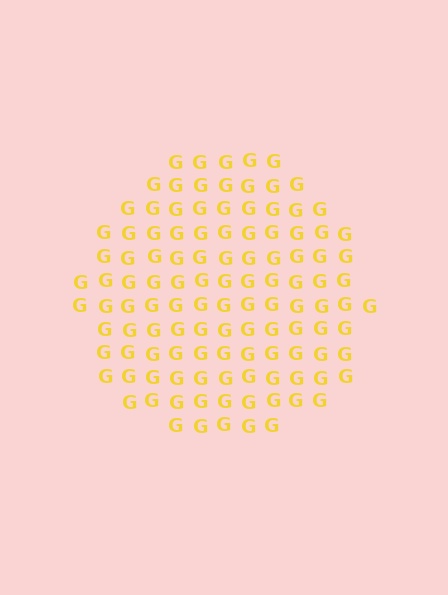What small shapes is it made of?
It is made of small letter G's.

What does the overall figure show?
The overall figure shows a circle.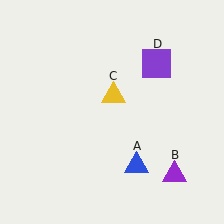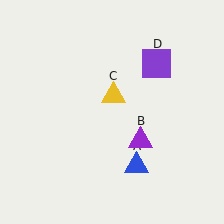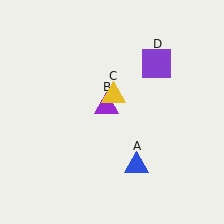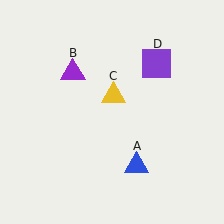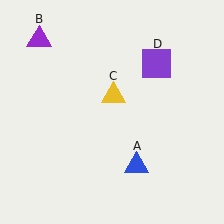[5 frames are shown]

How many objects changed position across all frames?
1 object changed position: purple triangle (object B).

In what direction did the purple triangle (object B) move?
The purple triangle (object B) moved up and to the left.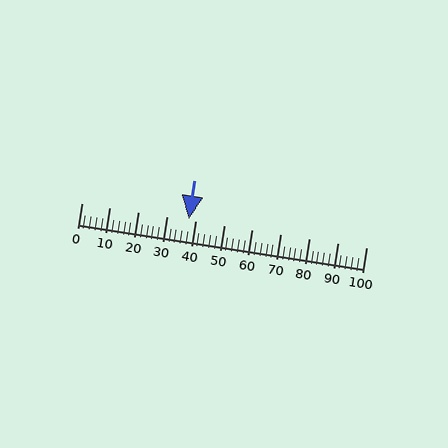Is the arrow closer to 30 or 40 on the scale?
The arrow is closer to 40.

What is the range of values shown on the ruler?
The ruler shows values from 0 to 100.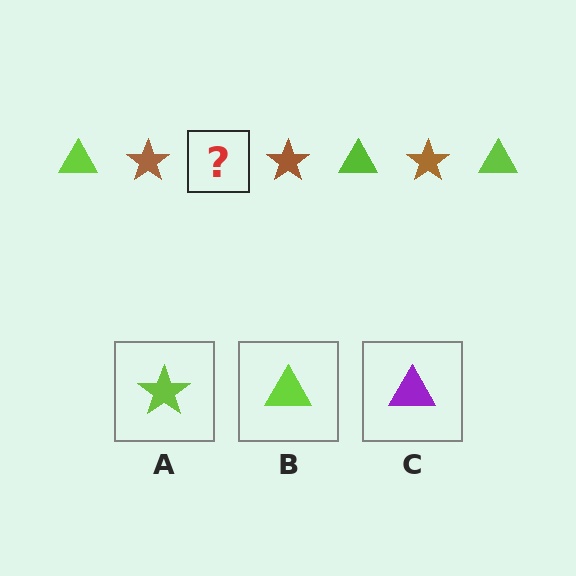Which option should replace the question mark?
Option B.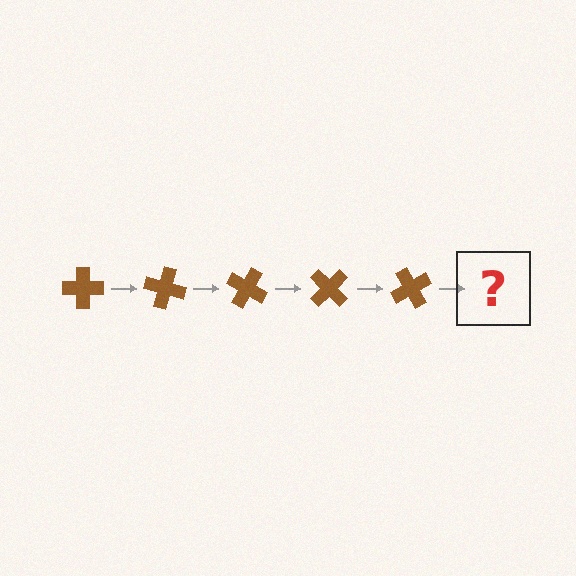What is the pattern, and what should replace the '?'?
The pattern is that the cross rotates 15 degrees each step. The '?' should be a brown cross rotated 75 degrees.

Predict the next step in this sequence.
The next step is a brown cross rotated 75 degrees.